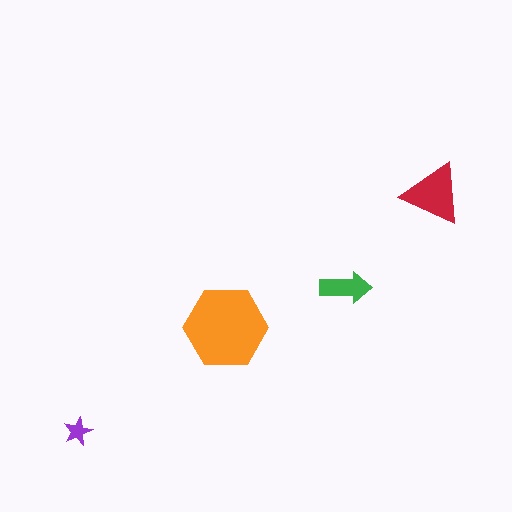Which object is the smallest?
The purple star.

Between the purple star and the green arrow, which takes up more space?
The green arrow.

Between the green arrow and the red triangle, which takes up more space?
The red triangle.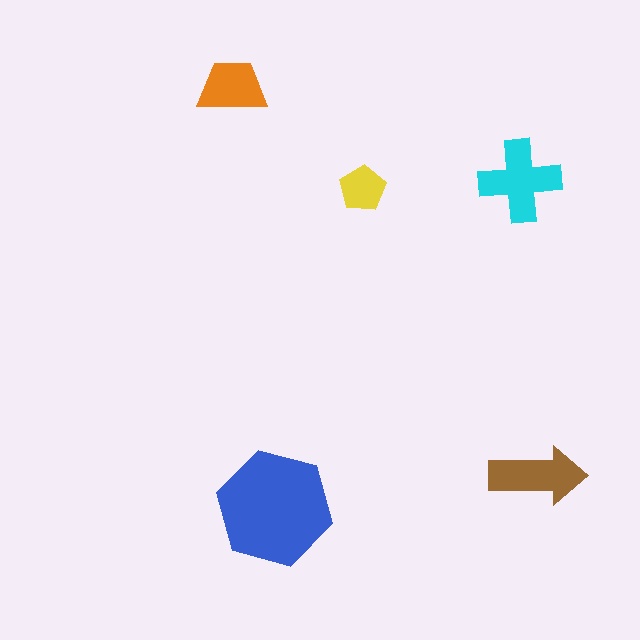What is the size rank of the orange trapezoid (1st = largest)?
4th.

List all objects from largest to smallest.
The blue hexagon, the cyan cross, the brown arrow, the orange trapezoid, the yellow pentagon.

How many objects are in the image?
There are 5 objects in the image.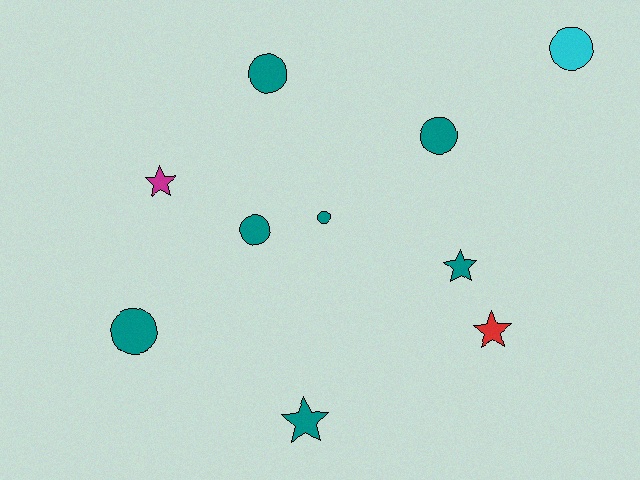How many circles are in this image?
There are 6 circles.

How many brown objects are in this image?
There are no brown objects.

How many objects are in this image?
There are 10 objects.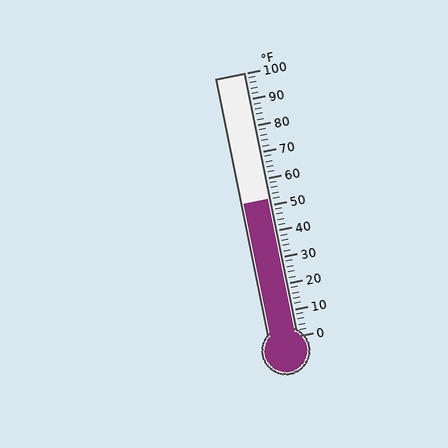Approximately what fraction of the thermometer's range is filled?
The thermometer is filled to approximately 50% of its range.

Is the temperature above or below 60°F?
The temperature is below 60°F.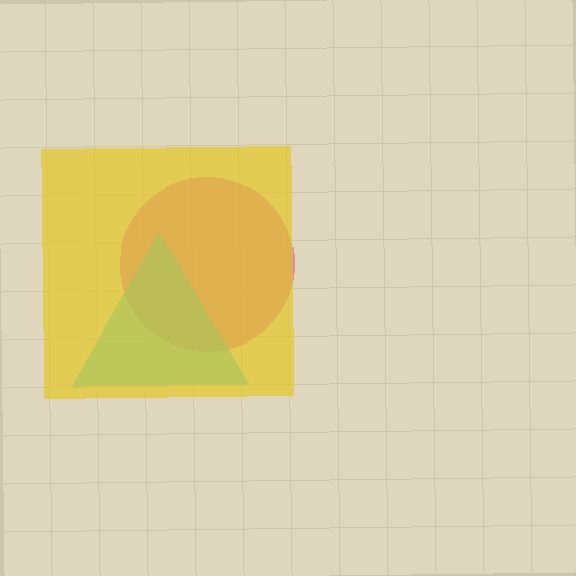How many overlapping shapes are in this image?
There are 3 overlapping shapes in the image.